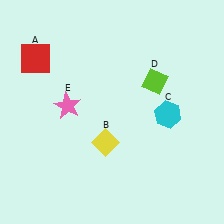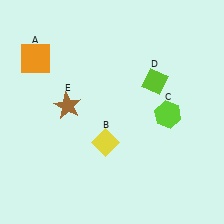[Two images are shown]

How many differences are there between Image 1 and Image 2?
There are 3 differences between the two images.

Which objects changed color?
A changed from red to orange. C changed from cyan to lime. E changed from pink to brown.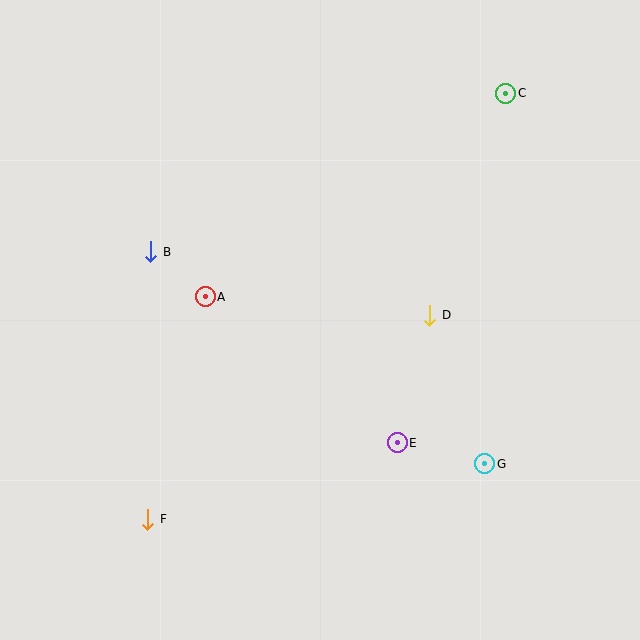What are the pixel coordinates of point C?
Point C is at (506, 93).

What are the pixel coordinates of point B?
Point B is at (151, 252).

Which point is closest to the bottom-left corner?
Point F is closest to the bottom-left corner.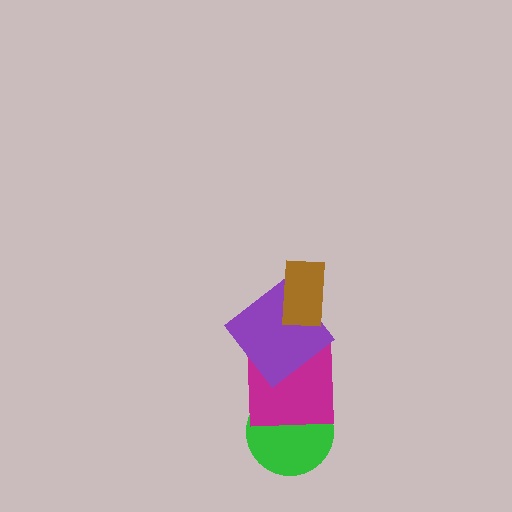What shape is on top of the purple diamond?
The brown rectangle is on top of the purple diamond.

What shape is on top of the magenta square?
The purple diamond is on top of the magenta square.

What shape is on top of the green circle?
The magenta square is on top of the green circle.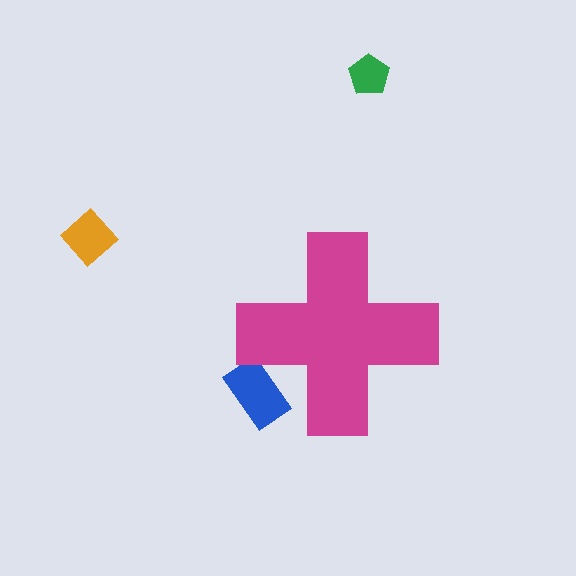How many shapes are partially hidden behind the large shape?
1 shape is partially hidden.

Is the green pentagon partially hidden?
No, the green pentagon is fully visible.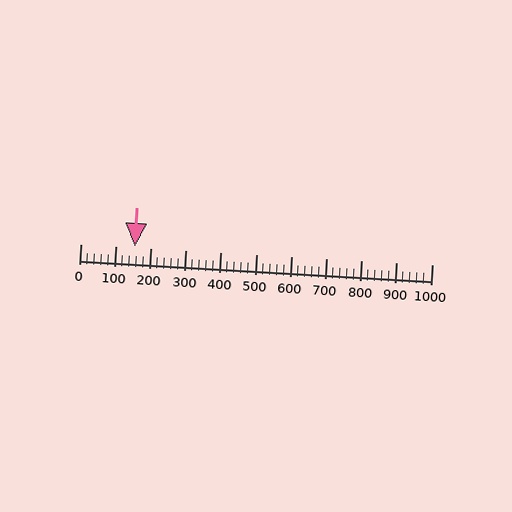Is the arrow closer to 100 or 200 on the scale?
The arrow is closer to 200.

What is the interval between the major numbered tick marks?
The major tick marks are spaced 100 units apart.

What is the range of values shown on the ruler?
The ruler shows values from 0 to 1000.